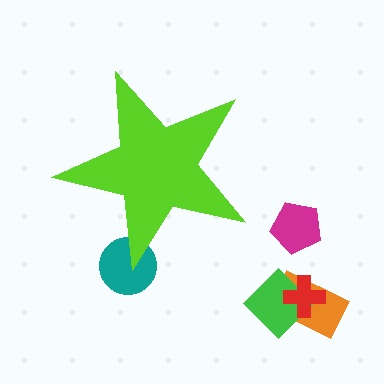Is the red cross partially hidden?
No, the red cross is fully visible.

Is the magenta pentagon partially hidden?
No, the magenta pentagon is fully visible.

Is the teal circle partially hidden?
Yes, the teal circle is partially hidden behind the lime star.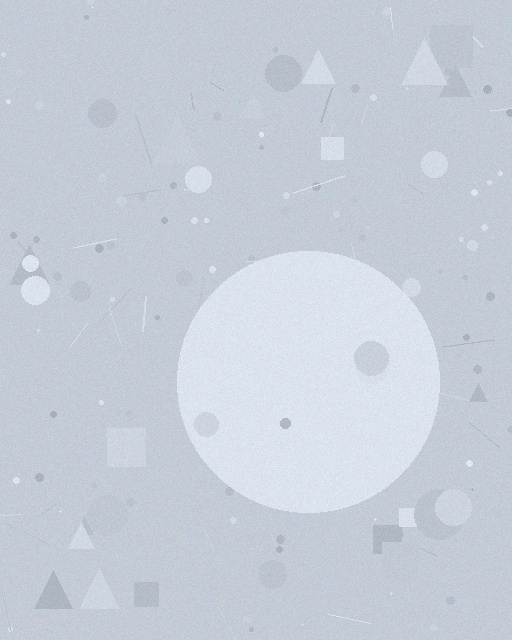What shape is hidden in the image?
A circle is hidden in the image.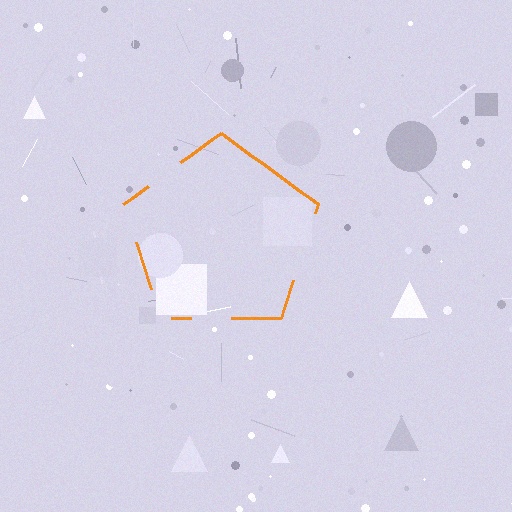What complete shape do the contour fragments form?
The contour fragments form a pentagon.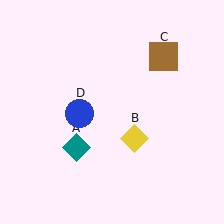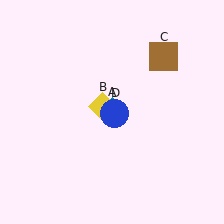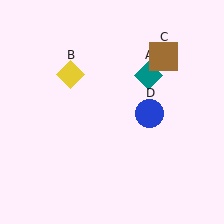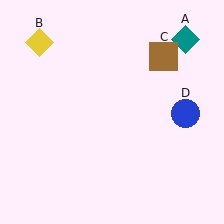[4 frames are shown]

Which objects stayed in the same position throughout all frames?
Brown square (object C) remained stationary.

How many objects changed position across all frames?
3 objects changed position: teal diamond (object A), yellow diamond (object B), blue circle (object D).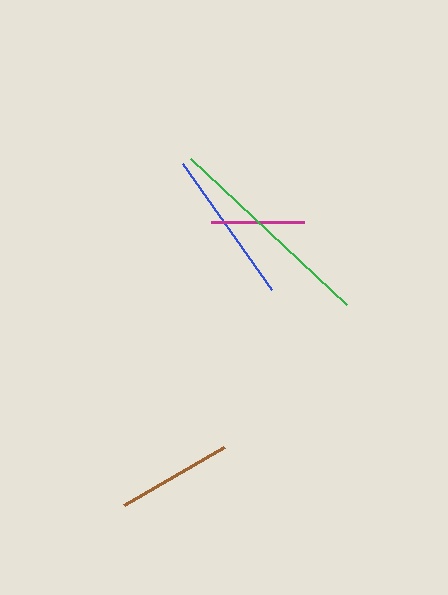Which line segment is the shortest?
The magenta line is the shortest at approximately 93 pixels.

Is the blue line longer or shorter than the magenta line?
The blue line is longer than the magenta line.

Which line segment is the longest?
The green line is the longest at approximately 214 pixels.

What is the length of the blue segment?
The blue segment is approximately 154 pixels long.